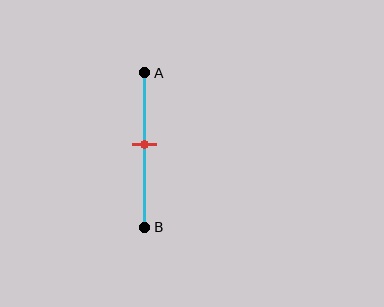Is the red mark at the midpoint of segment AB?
No, the mark is at about 45% from A, not at the 50% midpoint.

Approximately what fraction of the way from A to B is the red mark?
The red mark is approximately 45% of the way from A to B.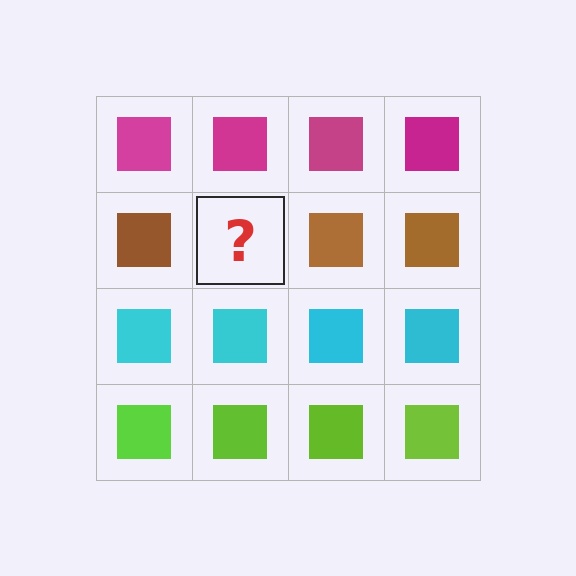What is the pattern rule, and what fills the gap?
The rule is that each row has a consistent color. The gap should be filled with a brown square.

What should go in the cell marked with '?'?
The missing cell should contain a brown square.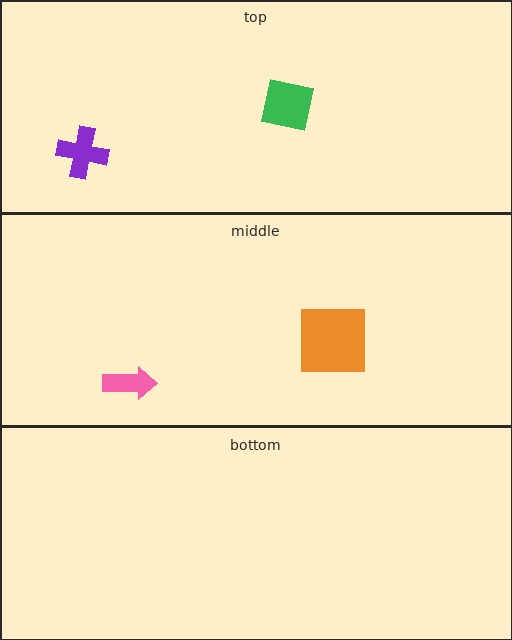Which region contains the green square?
The top region.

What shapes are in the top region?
The purple cross, the green square.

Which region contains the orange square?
The middle region.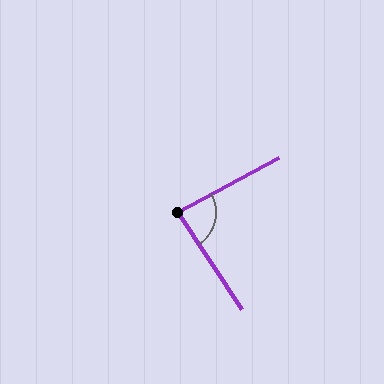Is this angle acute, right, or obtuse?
It is approximately a right angle.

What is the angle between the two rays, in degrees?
Approximately 85 degrees.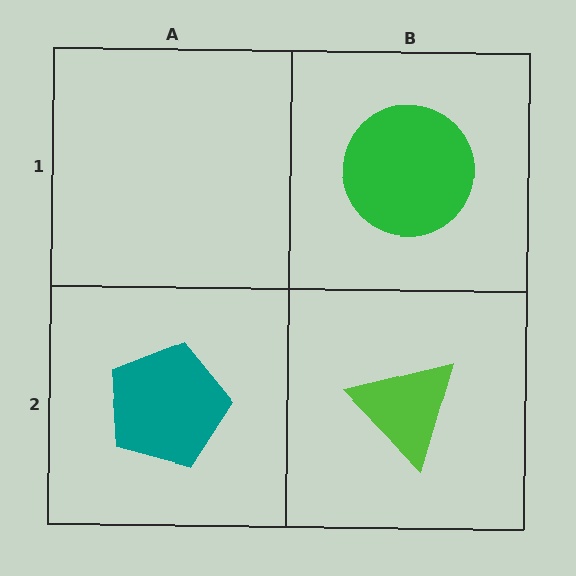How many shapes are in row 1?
1 shape.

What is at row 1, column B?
A green circle.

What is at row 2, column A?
A teal pentagon.